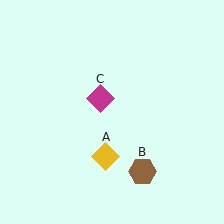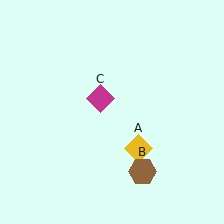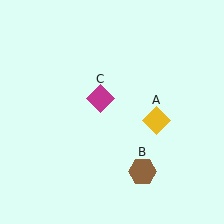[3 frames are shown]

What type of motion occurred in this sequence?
The yellow diamond (object A) rotated counterclockwise around the center of the scene.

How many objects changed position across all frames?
1 object changed position: yellow diamond (object A).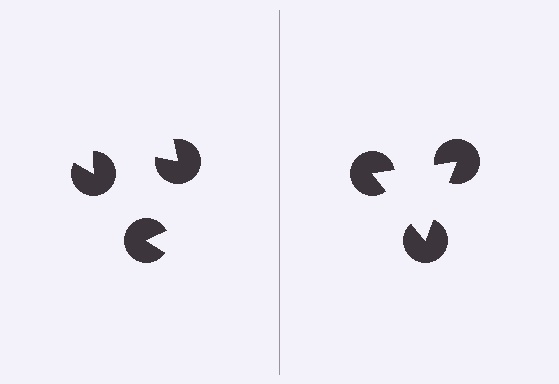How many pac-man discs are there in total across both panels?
6 — 3 on each side.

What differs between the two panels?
The pac-man discs are positioned identically on both sides; only the wedge orientations differ. On the right they align to a triangle; on the left they are misaligned.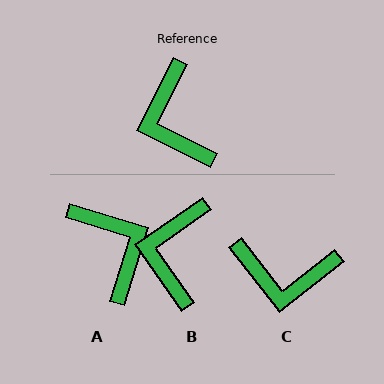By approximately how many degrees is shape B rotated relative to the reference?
Approximately 28 degrees clockwise.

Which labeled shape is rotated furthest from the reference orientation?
A, about 170 degrees away.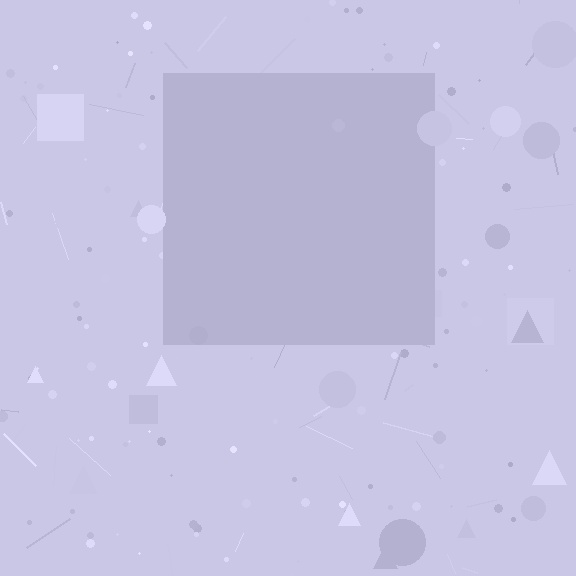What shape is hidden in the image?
A square is hidden in the image.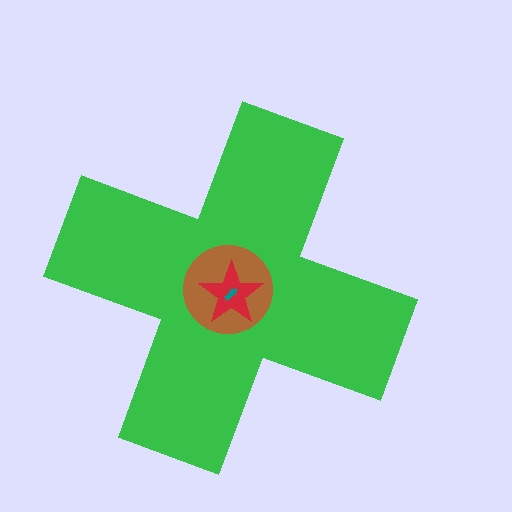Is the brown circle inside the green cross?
Yes.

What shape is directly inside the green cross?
The brown circle.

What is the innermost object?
The teal arrow.